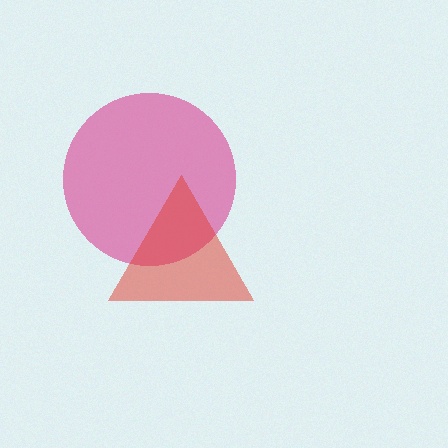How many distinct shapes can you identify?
There are 2 distinct shapes: a magenta circle, a red triangle.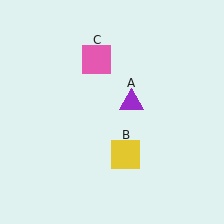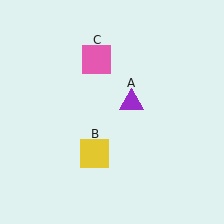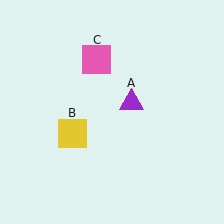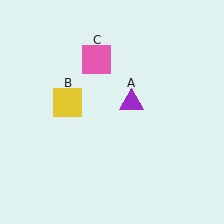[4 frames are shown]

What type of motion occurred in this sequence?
The yellow square (object B) rotated clockwise around the center of the scene.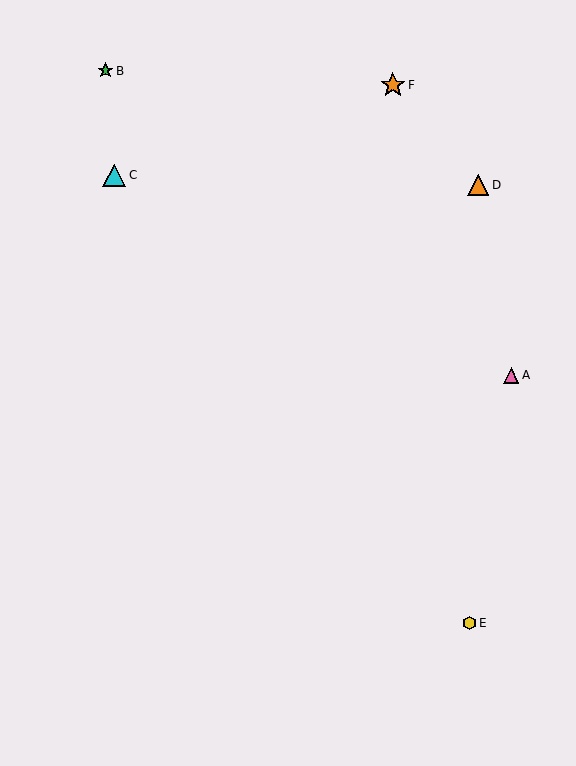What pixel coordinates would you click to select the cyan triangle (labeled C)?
Click at (114, 175) to select the cyan triangle C.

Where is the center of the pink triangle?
The center of the pink triangle is at (511, 375).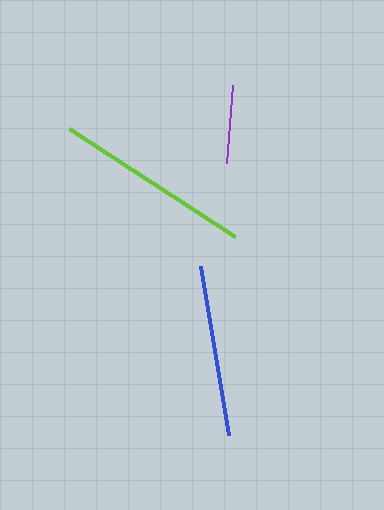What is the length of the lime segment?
The lime segment is approximately 197 pixels long.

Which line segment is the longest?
The lime line is the longest at approximately 197 pixels.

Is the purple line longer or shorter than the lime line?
The lime line is longer than the purple line.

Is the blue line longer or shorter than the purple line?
The blue line is longer than the purple line.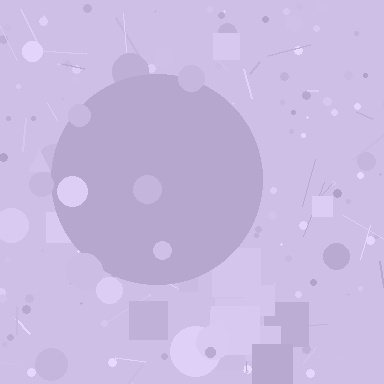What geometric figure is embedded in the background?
A circle is embedded in the background.